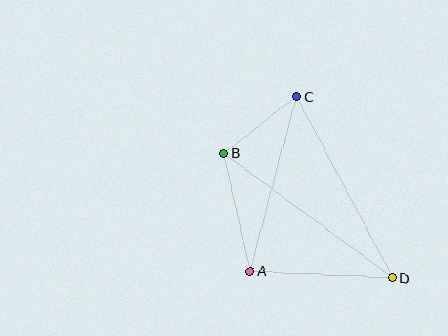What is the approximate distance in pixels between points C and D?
The distance between C and D is approximately 205 pixels.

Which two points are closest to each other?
Points B and C are closest to each other.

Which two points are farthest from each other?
Points B and D are farthest from each other.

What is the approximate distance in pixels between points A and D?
The distance between A and D is approximately 143 pixels.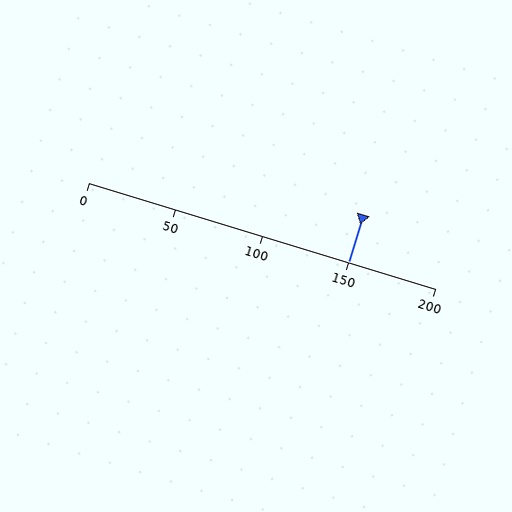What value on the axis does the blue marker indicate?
The marker indicates approximately 150.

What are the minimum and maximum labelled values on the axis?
The axis runs from 0 to 200.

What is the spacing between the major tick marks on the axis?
The major ticks are spaced 50 apart.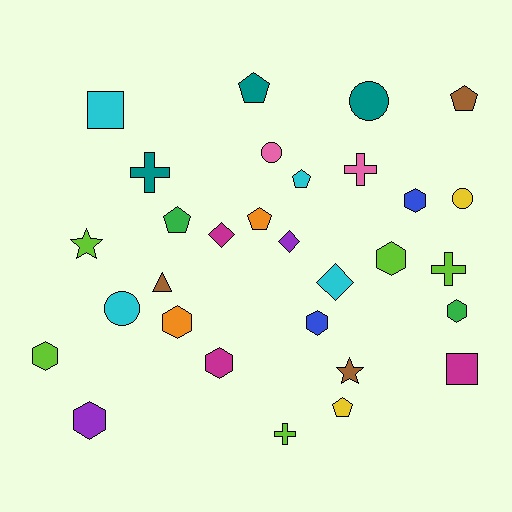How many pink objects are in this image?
There are 2 pink objects.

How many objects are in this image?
There are 30 objects.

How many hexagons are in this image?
There are 8 hexagons.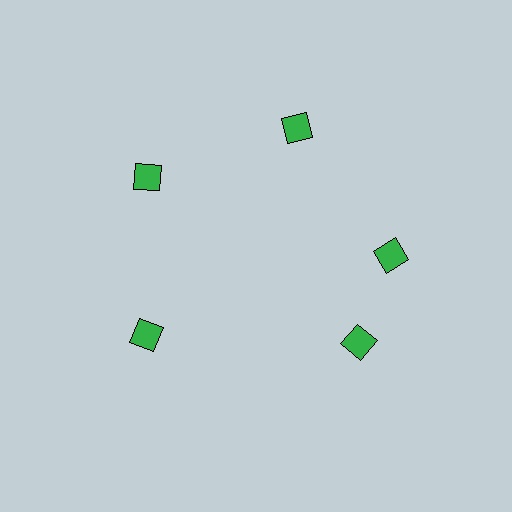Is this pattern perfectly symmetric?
No. The 5 green diamonds are arranged in a ring, but one element near the 5 o'clock position is rotated out of alignment along the ring, breaking the 5-fold rotational symmetry.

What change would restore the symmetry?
The symmetry would be restored by rotating it back into even spacing with its neighbors so that all 5 diamonds sit at equal angles and equal distance from the center.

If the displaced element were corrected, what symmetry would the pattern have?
It would have 5-fold rotational symmetry — the pattern would map onto itself every 72 degrees.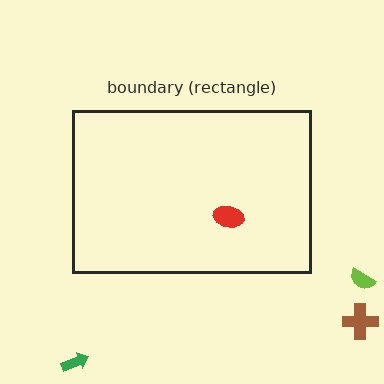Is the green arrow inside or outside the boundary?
Outside.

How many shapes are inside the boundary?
1 inside, 3 outside.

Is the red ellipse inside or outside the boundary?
Inside.